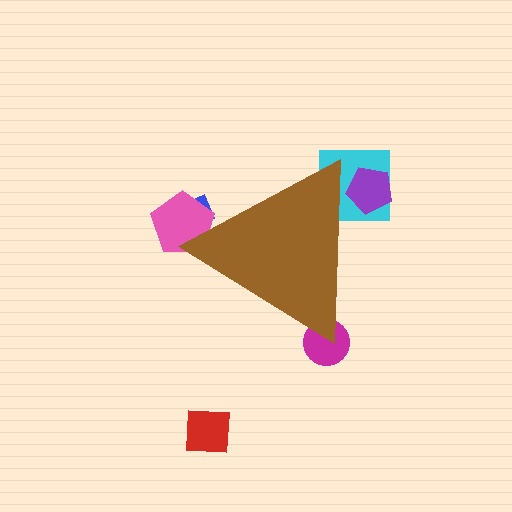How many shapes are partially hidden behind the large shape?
5 shapes are partially hidden.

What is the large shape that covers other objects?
A brown triangle.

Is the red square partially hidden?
No, the red square is fully visible.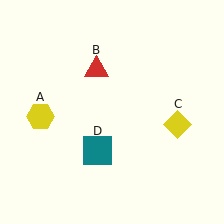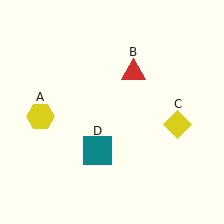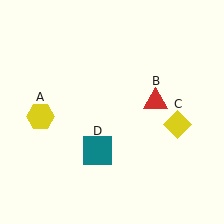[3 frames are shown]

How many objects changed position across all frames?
1 object changed position: red triangle (object B).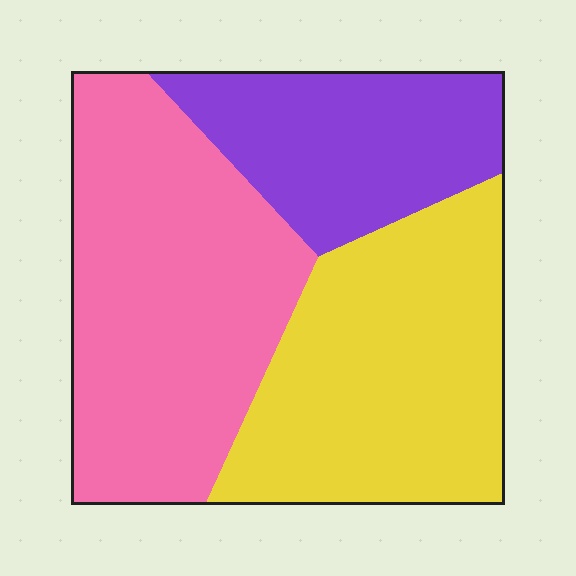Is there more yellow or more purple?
Yellow.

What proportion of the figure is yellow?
Yellow takes up about three eighths (3/8) of the figure.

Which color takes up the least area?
Purple, at roughly 25%.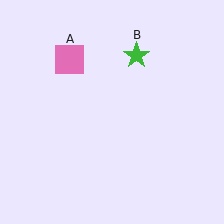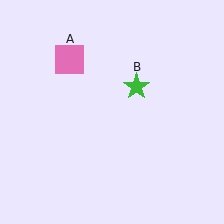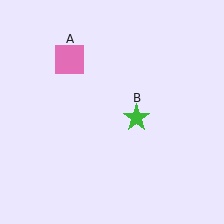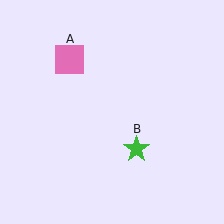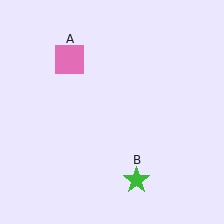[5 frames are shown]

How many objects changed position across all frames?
1 object changed position: green star (object B).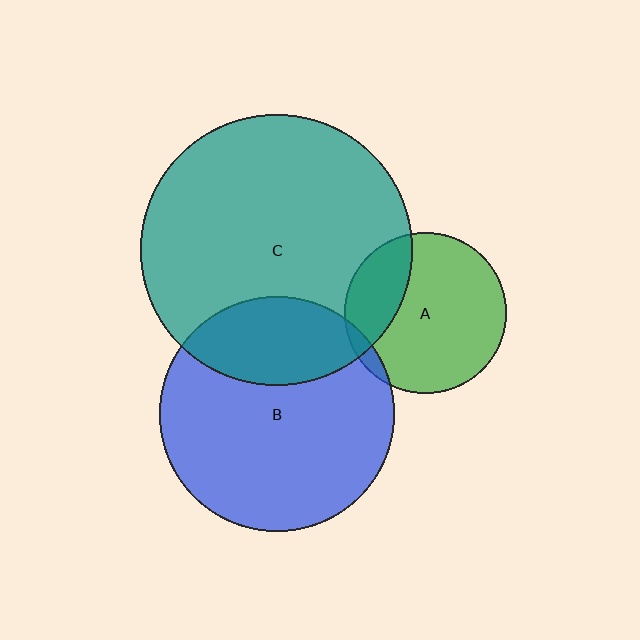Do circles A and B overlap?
Yes.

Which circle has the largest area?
Circle C (teal).